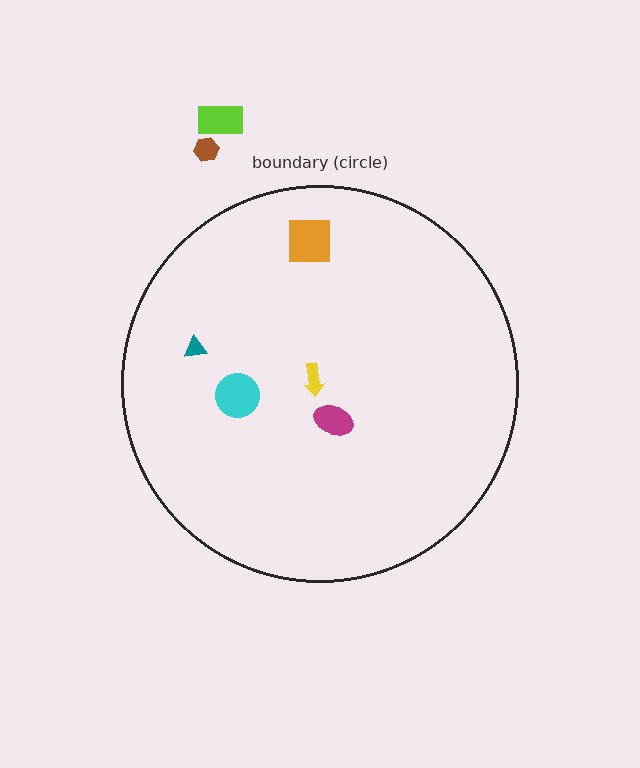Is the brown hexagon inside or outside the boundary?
Outside.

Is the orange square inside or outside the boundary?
Inside.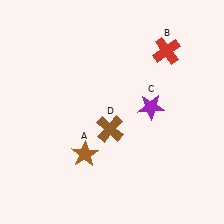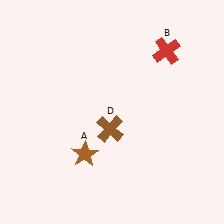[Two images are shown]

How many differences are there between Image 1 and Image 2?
There is 1 difference between the two images.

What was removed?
The purple star (C) was removed in Image 2.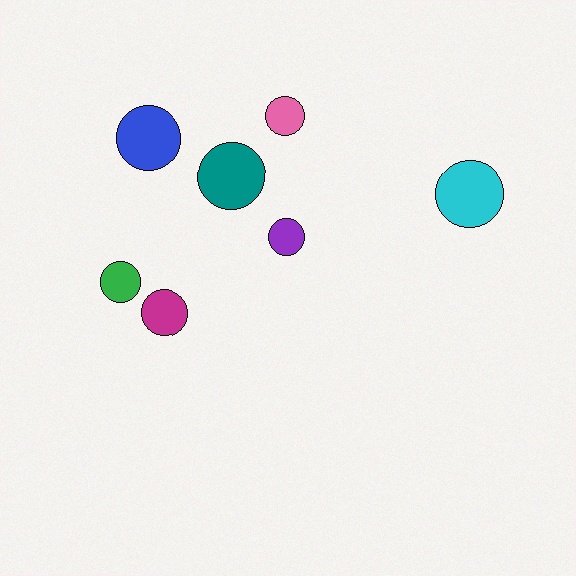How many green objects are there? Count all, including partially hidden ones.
There is 1 green object.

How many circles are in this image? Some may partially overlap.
There are 7 circles.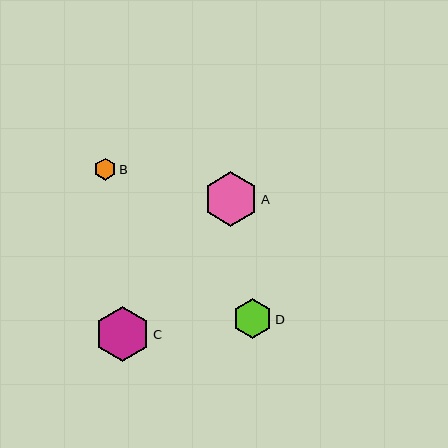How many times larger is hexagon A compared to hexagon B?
Hexagon A is approximately 2.5 times the size of hexagon B.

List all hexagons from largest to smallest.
From largest to smallest: C, A, D, B.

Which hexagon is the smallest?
Hexagon B is the smallest with a size of approximately 22 pixels.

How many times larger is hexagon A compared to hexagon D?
Hexagon A is approximately 1.4 times the size of hexagon D.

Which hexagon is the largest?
Hexagon C is the largest with a size of approximately 55 pixels.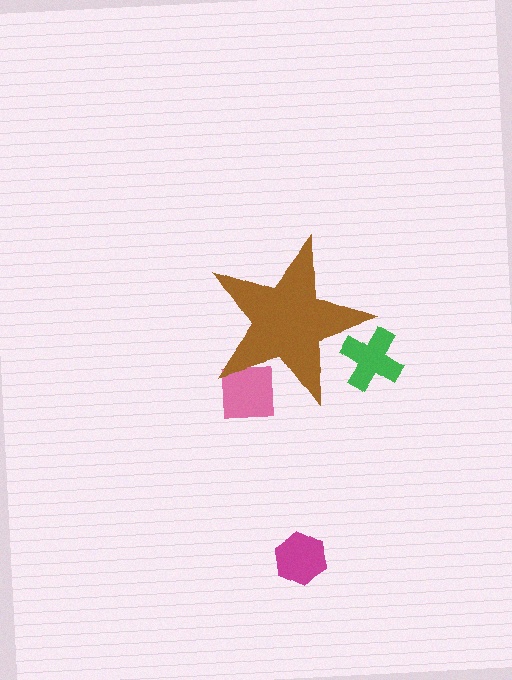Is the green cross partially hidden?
Yes, the green cross is partially hidden behind the brown star.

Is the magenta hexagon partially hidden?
No, the magenta hexagon is fully visible.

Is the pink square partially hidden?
Yes, the pink square is partially hidden behind the brown star.